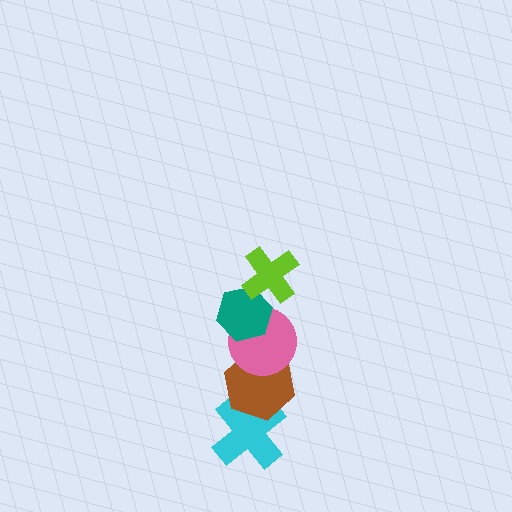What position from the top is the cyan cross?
The cyan cross is 5th from the top.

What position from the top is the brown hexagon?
The brown hexagon is 4th from the top.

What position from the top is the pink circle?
The pink circle is 3rd from the top.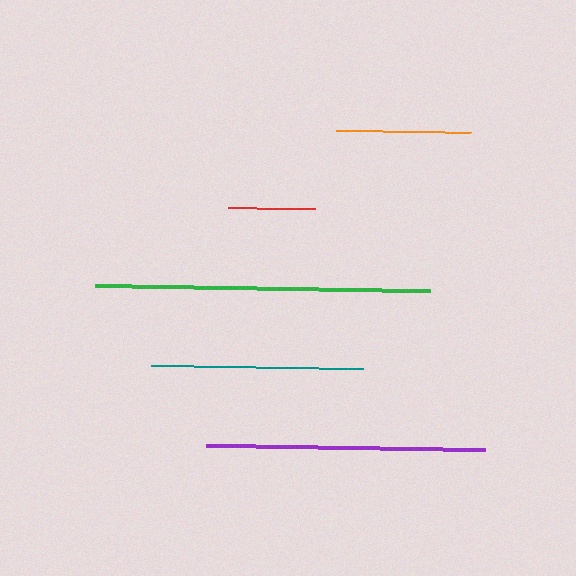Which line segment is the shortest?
The red line is the shortest at approximately 87 pixels.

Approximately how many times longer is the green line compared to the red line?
The green line is approximately 3.8 times the length of the red line.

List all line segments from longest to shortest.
From longest to shortest: green, purple, teal, orange, red.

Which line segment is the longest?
The green line is the longest at approximately 335 pixels.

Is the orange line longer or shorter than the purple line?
The purple line is longer than the orange line.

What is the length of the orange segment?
The orange segment is approximately 135 pixels long.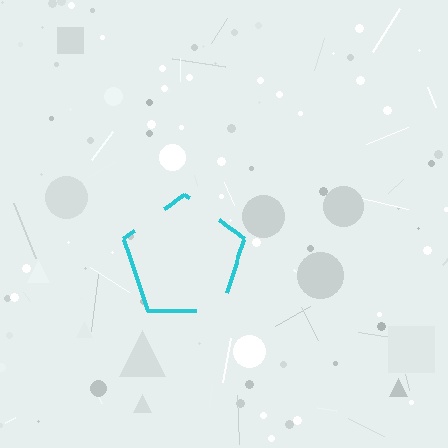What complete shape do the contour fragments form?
The contour fragments form a pentagon.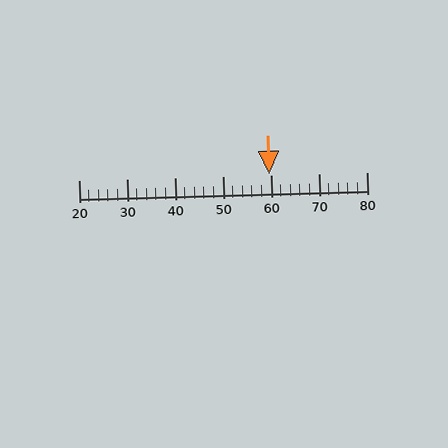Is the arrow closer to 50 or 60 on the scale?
The arrow is closer to 60.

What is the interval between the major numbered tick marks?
The major tick marks are spaced 10 units apart.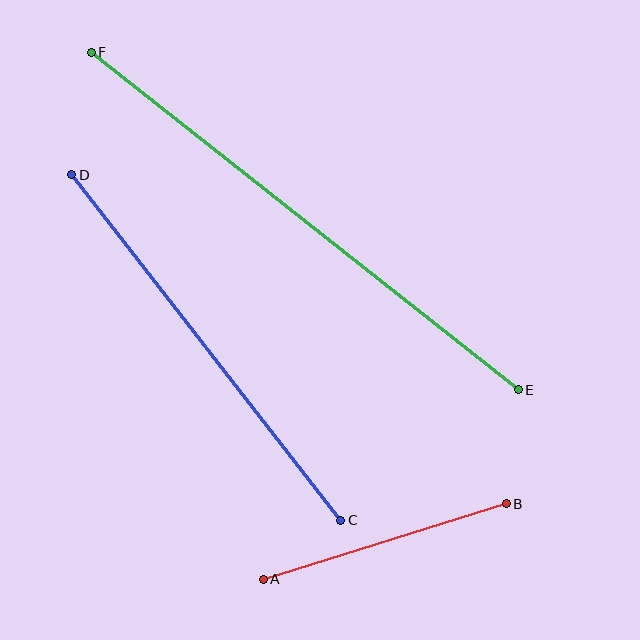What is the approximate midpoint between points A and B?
The midpoint is at approximately (385, 541) pixels.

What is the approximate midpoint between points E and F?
The midpoint is at approximately (305, 221) pixels.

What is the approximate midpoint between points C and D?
The midpoint is at approximately (206, 347) pixels.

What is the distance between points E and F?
The distance is approximately 544 pixels.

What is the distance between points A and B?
The distance is approximately 255 pixels.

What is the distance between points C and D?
The distance is approximately 438 pixels.